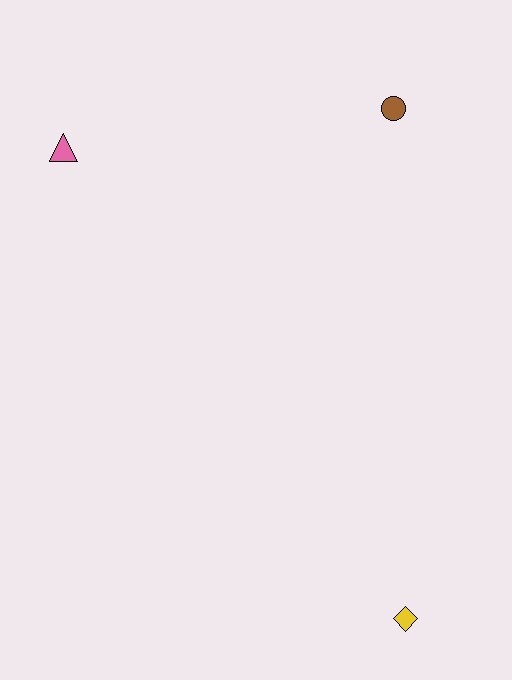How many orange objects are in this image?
There are no orange objects.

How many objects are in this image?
There are 3 objects.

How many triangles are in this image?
There is 1 triangle.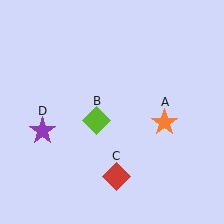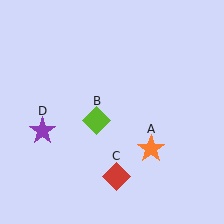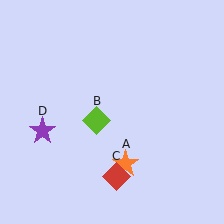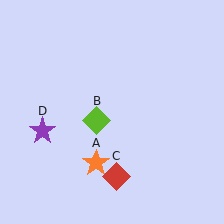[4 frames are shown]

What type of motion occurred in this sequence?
The orange star (object A) rotated clockwise around the center of the scene.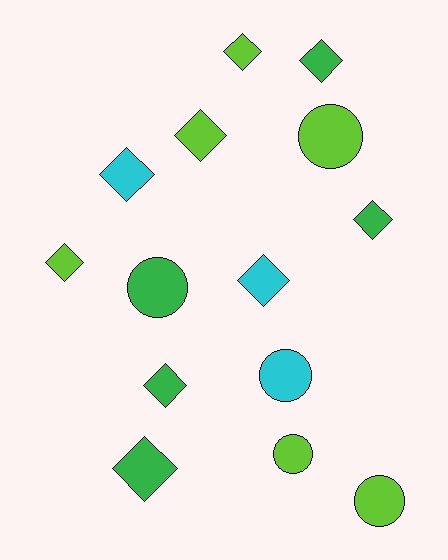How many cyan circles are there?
There is 1 cyan circle.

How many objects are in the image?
There are 14 objects.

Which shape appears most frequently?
Diamond, with 9 objects.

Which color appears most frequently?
Lime, with 6 objects.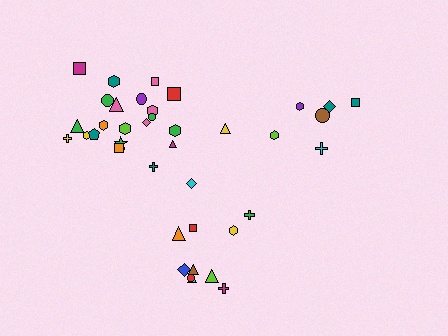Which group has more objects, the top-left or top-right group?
The top-left group.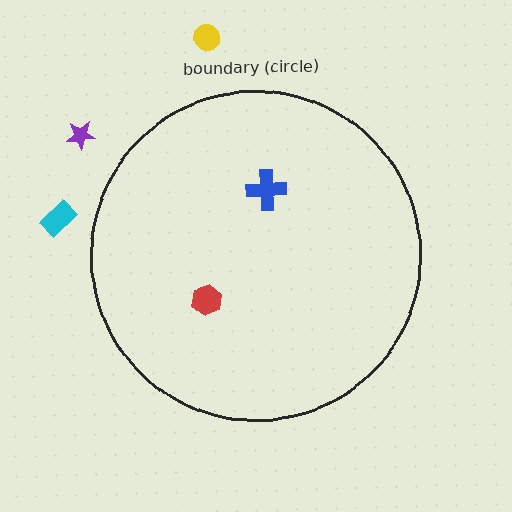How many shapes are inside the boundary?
2 inside, 3 outside.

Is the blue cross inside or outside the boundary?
Inside.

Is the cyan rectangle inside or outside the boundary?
Outside.